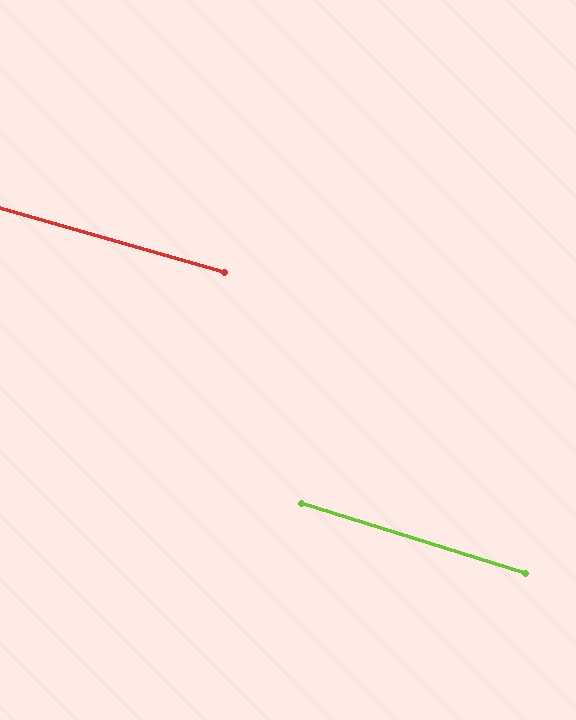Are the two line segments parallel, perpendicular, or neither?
Parallel — their directions differ by only 1.3°.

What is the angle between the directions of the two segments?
Approximately 1 degree.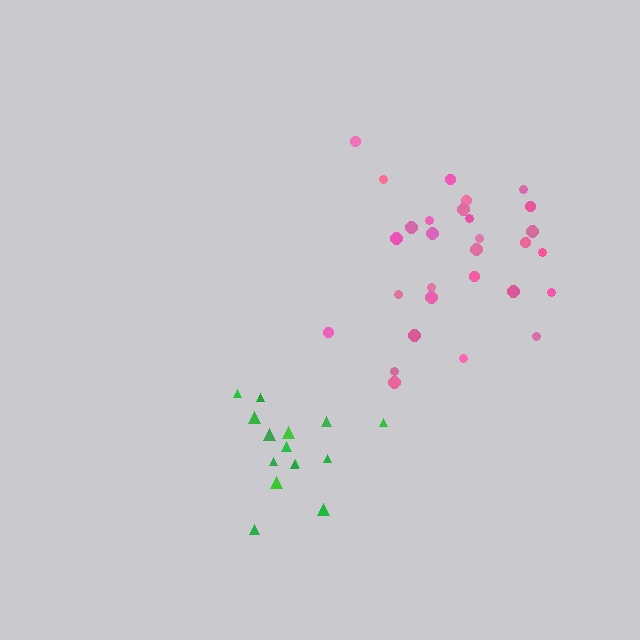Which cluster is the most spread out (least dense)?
Green.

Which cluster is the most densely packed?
Pink.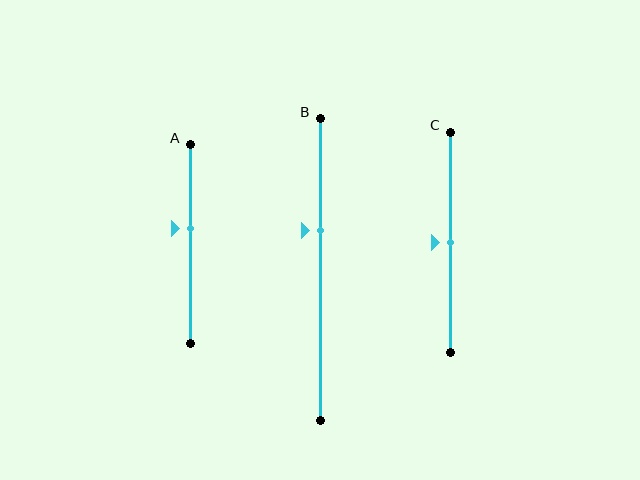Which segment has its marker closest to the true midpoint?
Segment C has its marker closest to the true midpoint.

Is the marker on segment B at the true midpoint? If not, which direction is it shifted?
No, the marker on segment B is shifted upward by about 13% of the segment length.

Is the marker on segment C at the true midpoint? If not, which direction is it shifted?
Yes, the marker on segment C is at the true midpoint.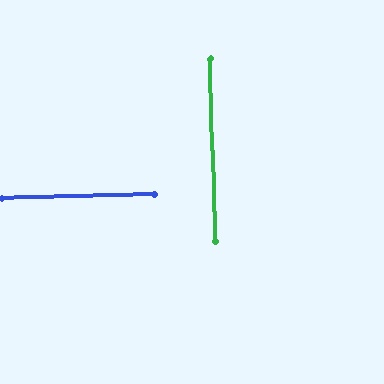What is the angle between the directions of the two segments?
Approximately 90 degrees.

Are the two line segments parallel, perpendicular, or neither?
Perpendicular — they meet at approximately 90°.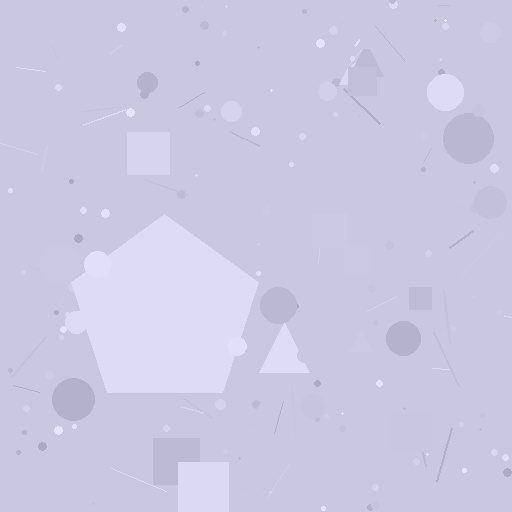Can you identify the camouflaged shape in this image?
The camouflaged shape is a pentagon.